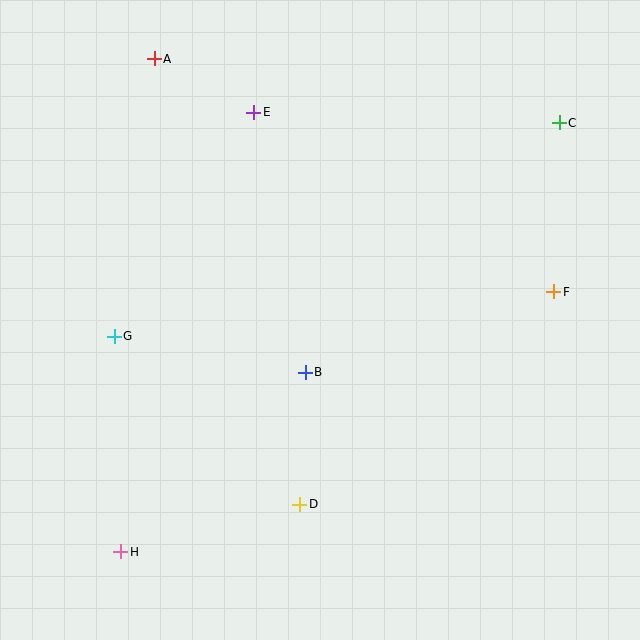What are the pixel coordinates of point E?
Point E is at (254, 112).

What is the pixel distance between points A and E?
The distance between A and E is 113 pixels.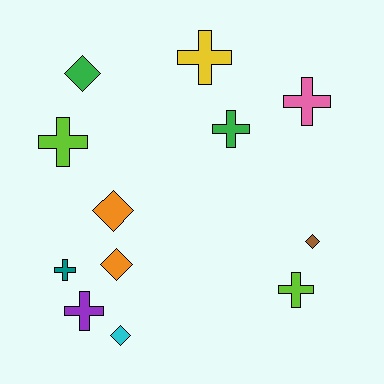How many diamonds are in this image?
There are 5 diamonds.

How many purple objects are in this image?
There is 1 purple object.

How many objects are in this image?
There are 12 objects.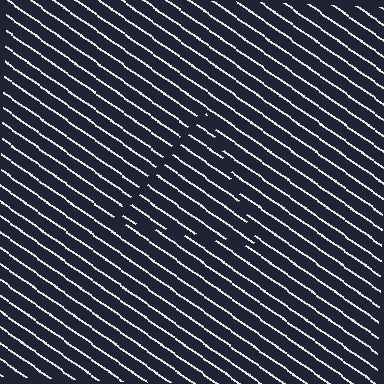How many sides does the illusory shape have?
3 sides — the line-ends trace a triangle.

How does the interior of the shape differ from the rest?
The interior of the shape contains the same grating, shifted by half a period — the contour is defined by the phase discontinuity where line-ends from the inner and outer gratings abut.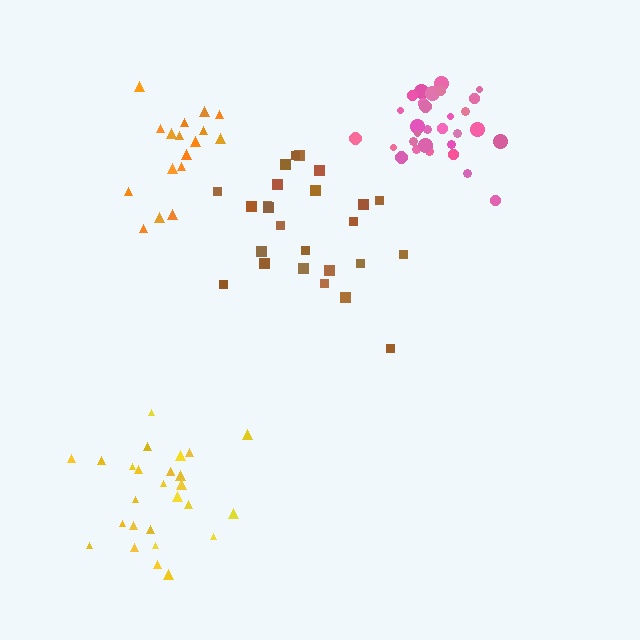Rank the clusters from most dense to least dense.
pink, yellow, orange, brown.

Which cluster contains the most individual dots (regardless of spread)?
Pink (30).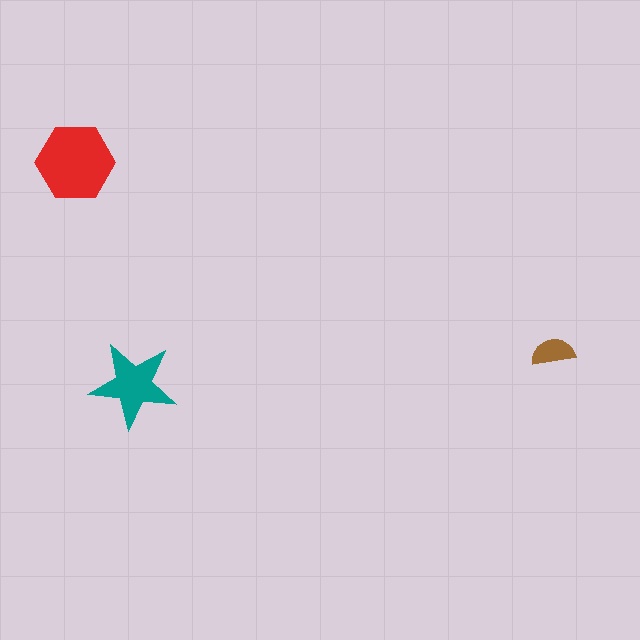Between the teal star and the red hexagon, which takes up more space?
The red hexagon.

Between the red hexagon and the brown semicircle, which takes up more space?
The red hexagon.